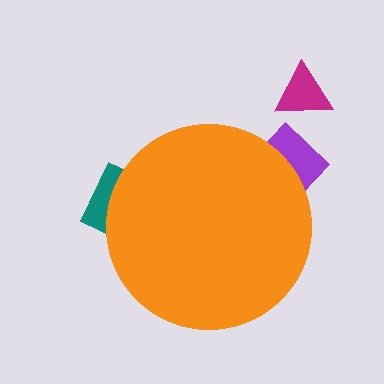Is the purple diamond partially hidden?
Yes, the purple diamond is partially hidden behind the orange circle.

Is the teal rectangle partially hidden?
Yes, the teal rectangle is partially hidden behind the orange circle.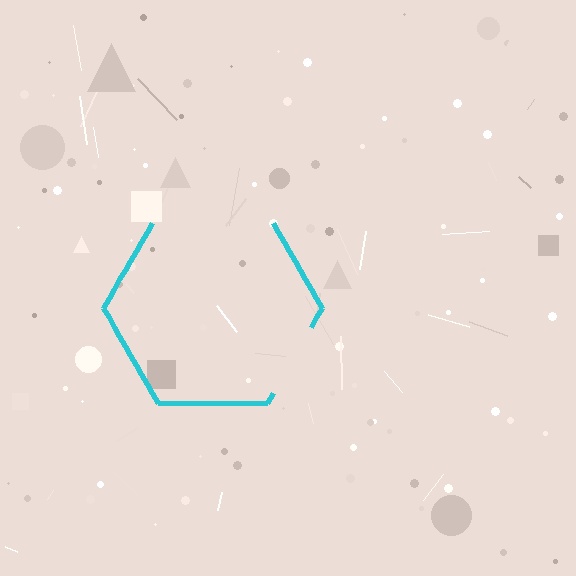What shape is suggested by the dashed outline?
The dashed outline suggests a hexagon.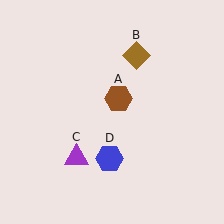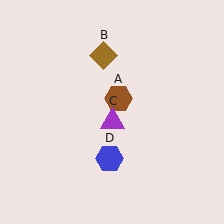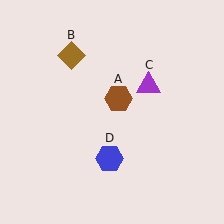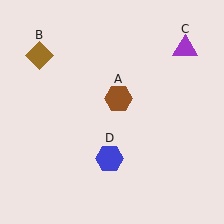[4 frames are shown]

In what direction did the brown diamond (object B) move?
The brown diamond (object B) moved left.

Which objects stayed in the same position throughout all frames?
Brown hexagon (object A) and blue hexagon (object D) remained stationary.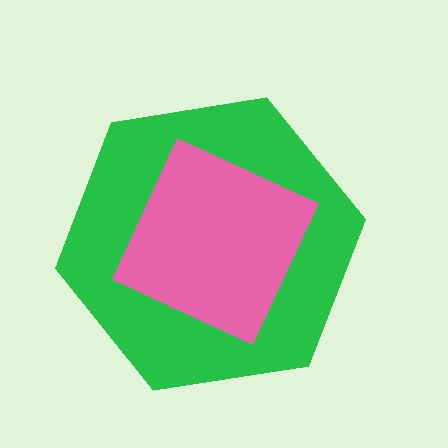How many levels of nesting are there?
2.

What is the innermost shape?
The pink diamond.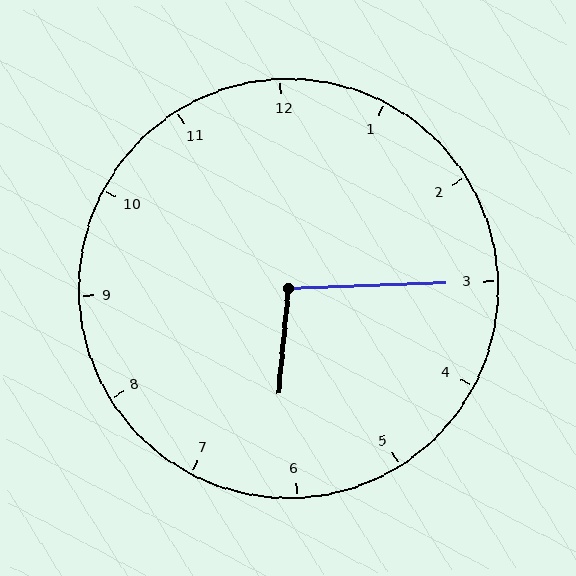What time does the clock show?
6:15.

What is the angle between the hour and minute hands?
Approximately 98 degrees.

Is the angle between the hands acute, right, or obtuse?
It is obtuse.